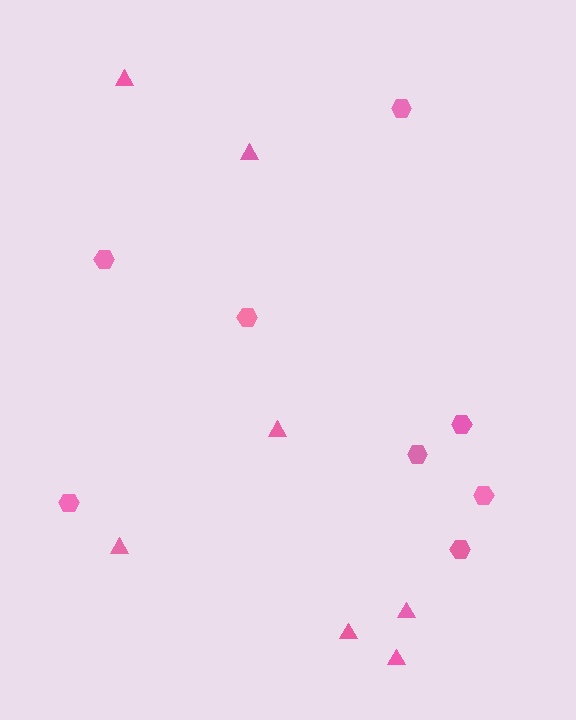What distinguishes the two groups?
There are 2 groups: one group of triangles (7) and one group of hexagons (8).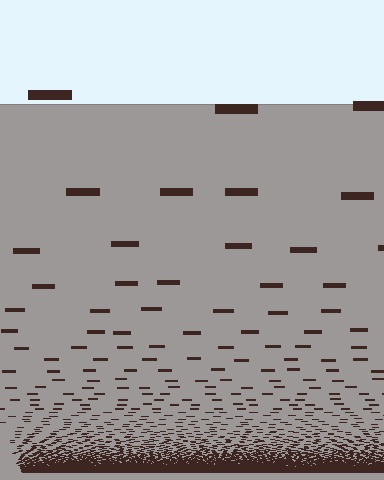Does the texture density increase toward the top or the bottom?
Density increases toward the bottom.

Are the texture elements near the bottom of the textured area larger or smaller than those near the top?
Smaller. The gradient is inverted — elements near the bottom are smaller and denser.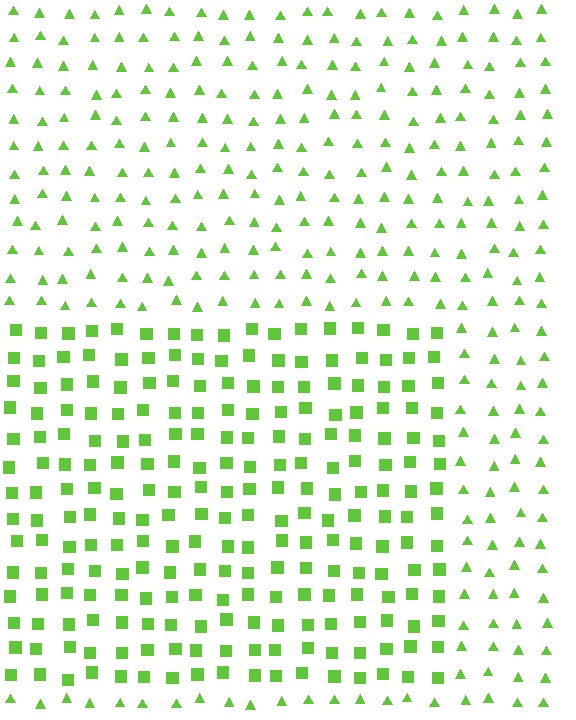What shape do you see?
I see a rectangle.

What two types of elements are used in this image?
The image uses squares inside the rectangle region and triangles outside it.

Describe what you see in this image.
The image is filled with small lime elements arranged in a uniform grid. A rectangle-shaped region contains squares, while the surrounding area contains triangles. The boundary is defined purely by the change in element shape.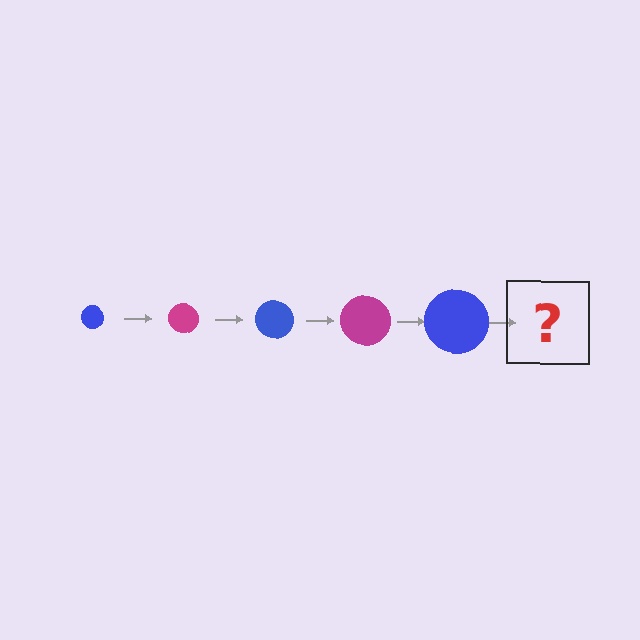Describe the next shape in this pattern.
It should be a magenta circle, larger than the previous one.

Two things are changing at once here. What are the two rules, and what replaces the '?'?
The two rules are that the circle grows larger each step and the color cycles through blue and magenta. The '?' should be a magenta circle, larger than the previous one.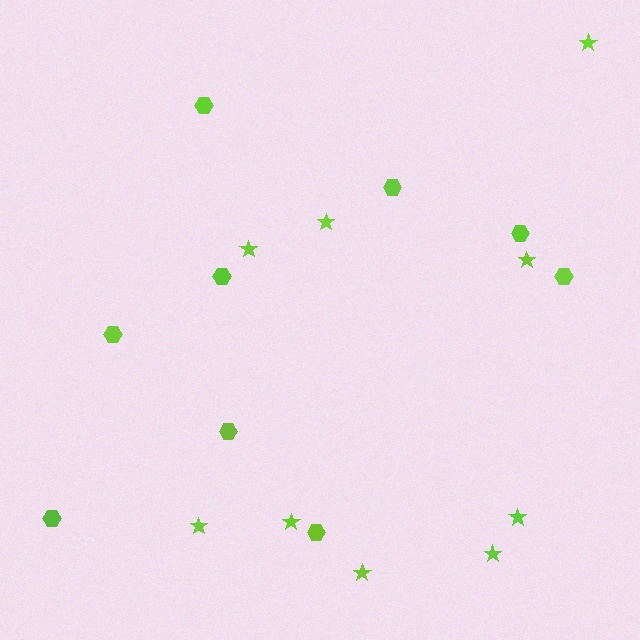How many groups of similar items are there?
There are 2 groups: one group of hexagons (9) and one group of stars (9).